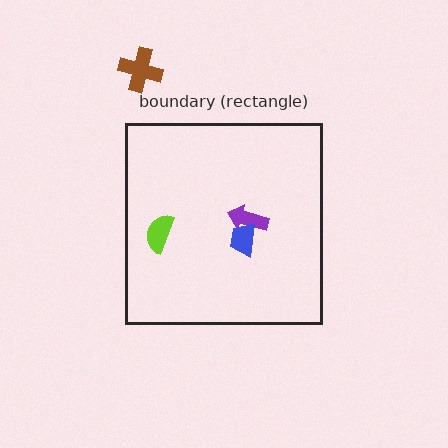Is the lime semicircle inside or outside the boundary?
Inside.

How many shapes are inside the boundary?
3 inside, 1 outside.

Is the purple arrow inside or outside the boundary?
Inside.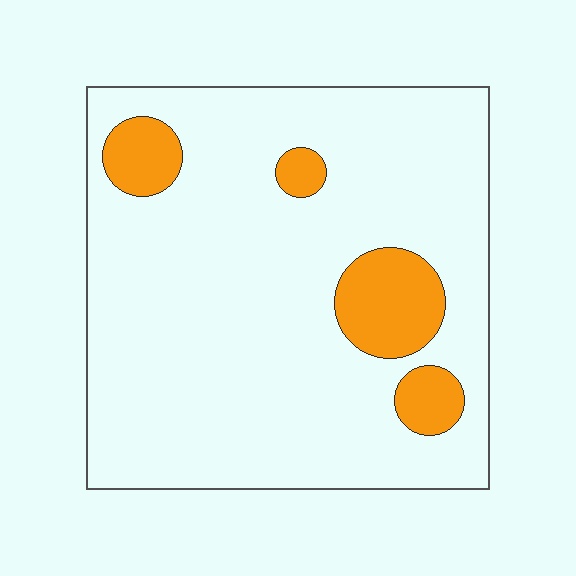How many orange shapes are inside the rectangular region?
4.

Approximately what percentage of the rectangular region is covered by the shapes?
Approximately 15%.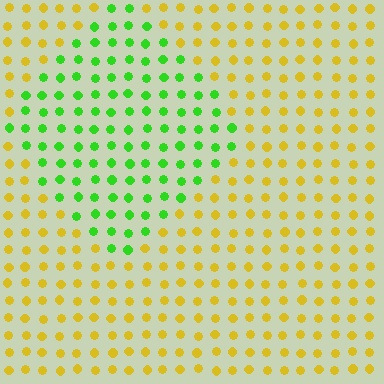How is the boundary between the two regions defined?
The boundary is defined purely by a slight shift in hue (about 65 degrees). Spacing, size, and orientation are identical on both sides.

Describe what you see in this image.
The image is filled with small yellow elements in a uniform arrangement. A diamond-shaped region is visible where the elements are tinted to a slightly different hue, forming a subtle color boundary.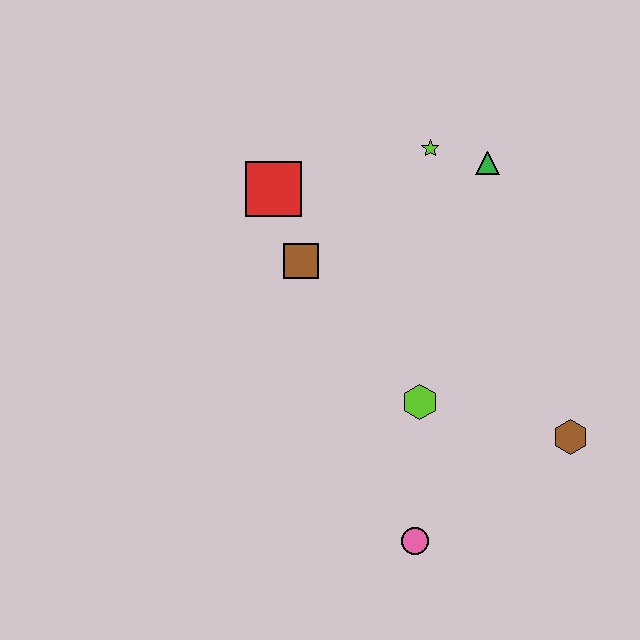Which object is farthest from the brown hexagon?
The red square is farthest from the brown hexagon.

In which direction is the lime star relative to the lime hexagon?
The lime star is above the lime hexagon.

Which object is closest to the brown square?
The red square is closest to the brown square.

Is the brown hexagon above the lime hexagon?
No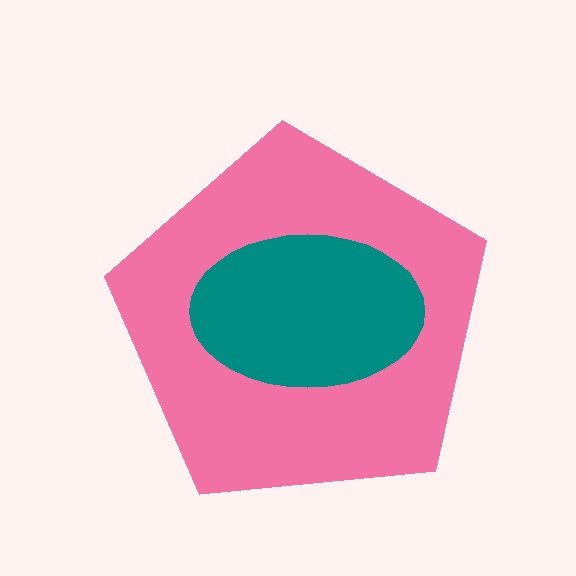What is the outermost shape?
The pink pentagon.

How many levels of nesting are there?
2.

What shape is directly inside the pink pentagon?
The teal ellipse.